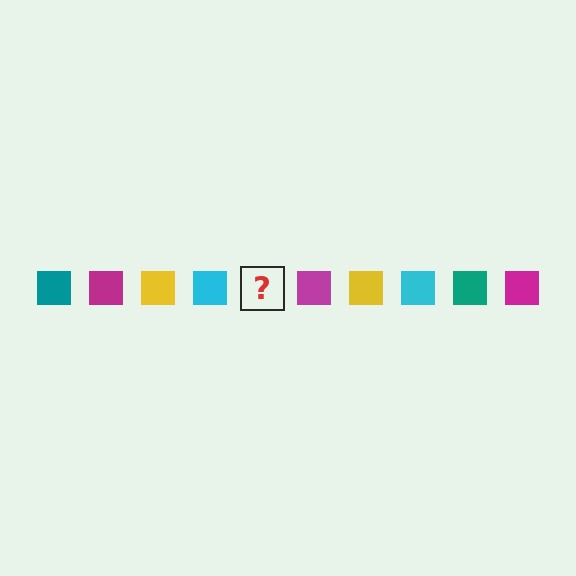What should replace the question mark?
The question mark should be replaced with a teal square.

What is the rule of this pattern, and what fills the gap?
The rule is that the pattern cycles through teal, magenta, yellow, cyan squares. The gap should be filled with a teal square.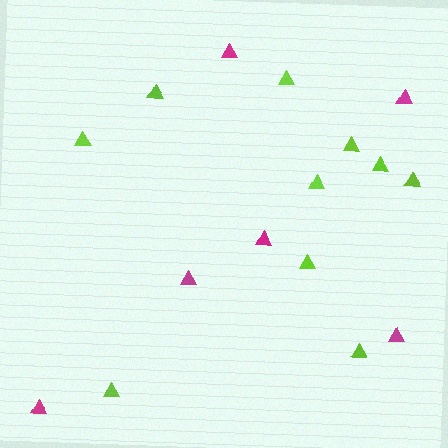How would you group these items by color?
There are 2 groups: one group of magenta triangles (6) and one group of lime triangles (10).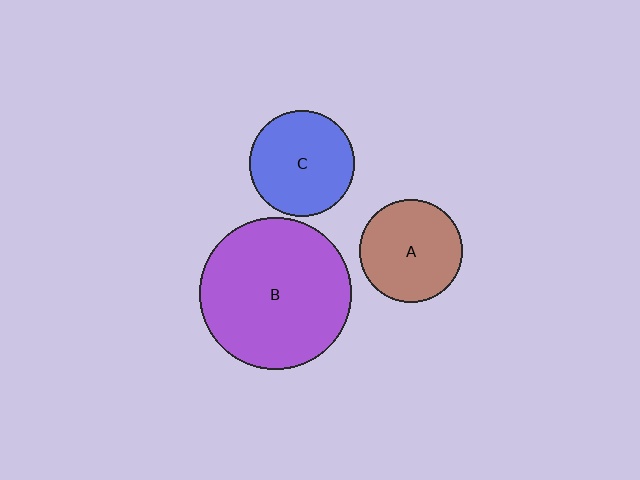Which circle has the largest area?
Circle B (purple).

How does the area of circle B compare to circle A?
Approximately 2.2 times.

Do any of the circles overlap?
No, none of the circles overlap.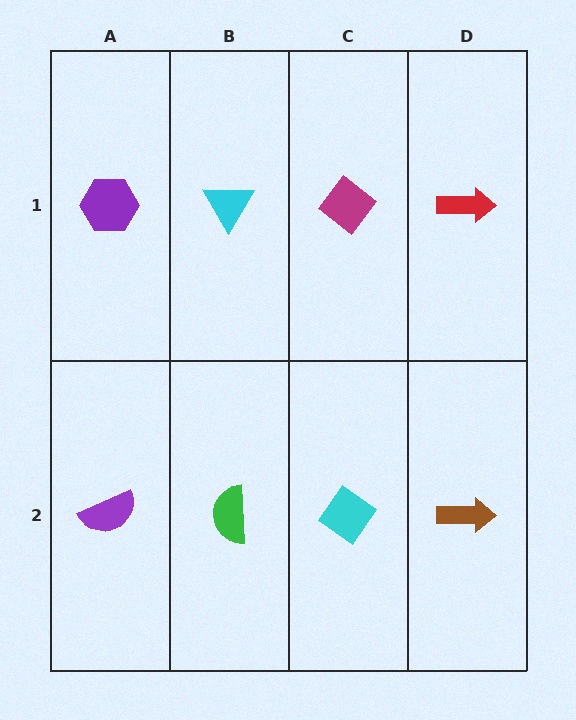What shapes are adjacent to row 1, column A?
A purple semicircle (row 2, column A), a cyan triangle (row 1, column B).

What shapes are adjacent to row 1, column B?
A green semicircle (row 2, column B), a purple hexagon (row 1, column A), a magenta diamond (row 1, column C).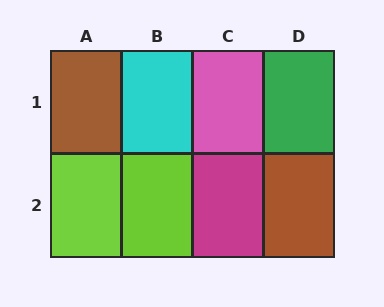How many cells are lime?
2 cells are lime.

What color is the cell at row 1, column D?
Green.